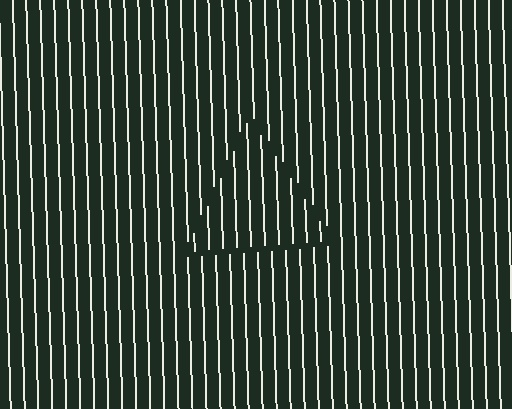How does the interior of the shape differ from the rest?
The interior of the shape contains the same grating, shifted by half a period — the contour is defined by the phase discontinuity where line-ends from the inner and outer gratings abut.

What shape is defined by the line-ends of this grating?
An illusory triangle. The interior of the shape contains the same grating, shifted by half a period — the contour is defined by the phase discontinuity where line-ends from the inner and outer gratings abut.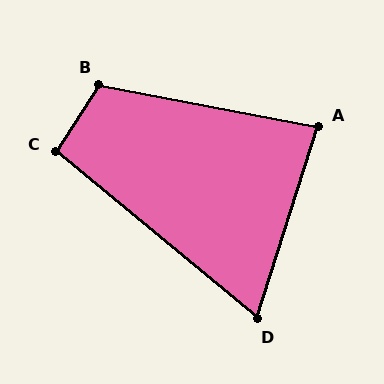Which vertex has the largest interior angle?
B, at approximately 112 degrees.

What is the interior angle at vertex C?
Approximately 97 degrees (obtuse).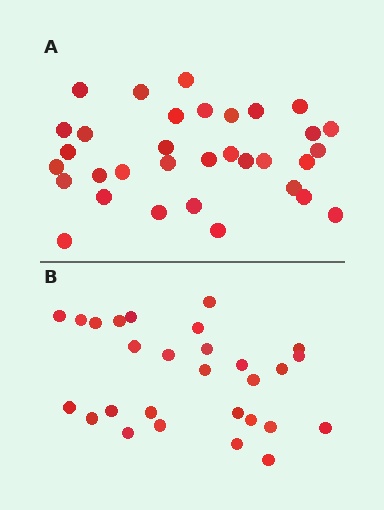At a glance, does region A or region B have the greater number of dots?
Region A (the top region) has more dots.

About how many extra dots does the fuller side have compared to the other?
Region A has about 5 more dots than region B.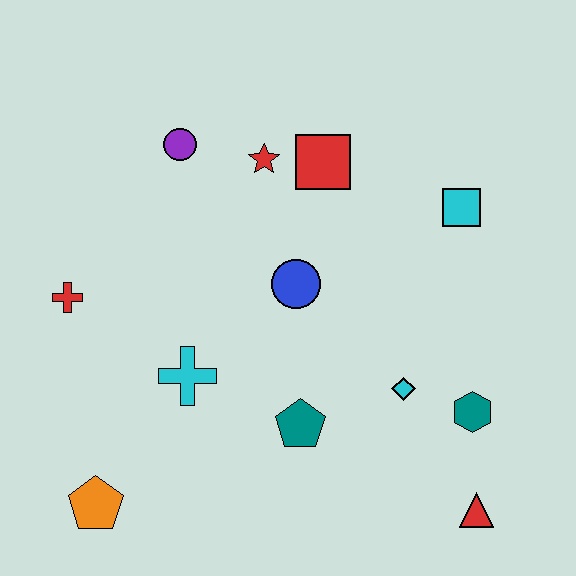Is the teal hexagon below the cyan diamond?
Yes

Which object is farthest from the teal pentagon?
The purple circle is farthest from the teal pentagon.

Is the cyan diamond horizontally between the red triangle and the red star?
Yes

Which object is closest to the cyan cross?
The teal pentagon is closest to the cyan cross.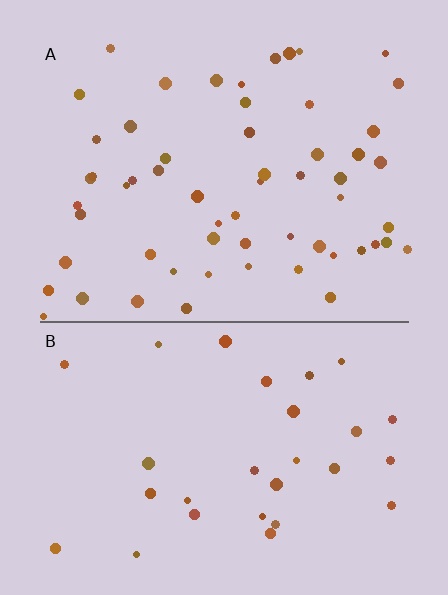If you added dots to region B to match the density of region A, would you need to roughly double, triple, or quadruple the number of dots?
Approximately double.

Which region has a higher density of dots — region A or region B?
A (the top).